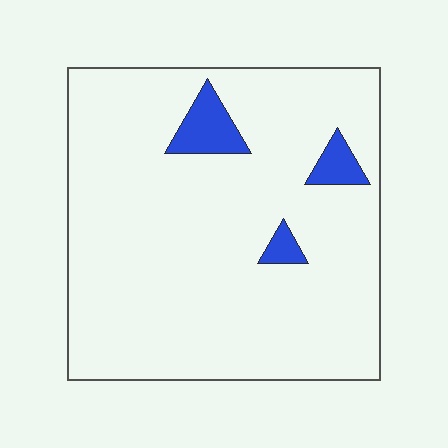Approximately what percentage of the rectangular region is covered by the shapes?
Approximately 5%.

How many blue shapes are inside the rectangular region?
3.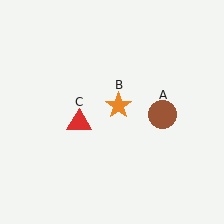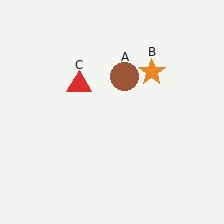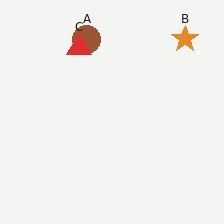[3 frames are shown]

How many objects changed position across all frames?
3 objects changed position: brown circle (object A), orange star (object B), red triangle (object C).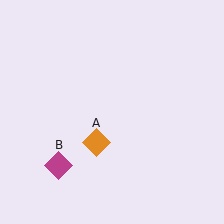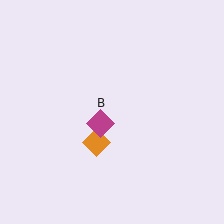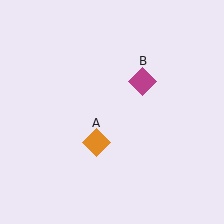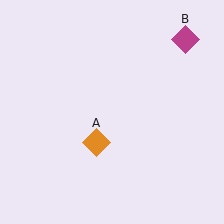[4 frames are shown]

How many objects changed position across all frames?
1 object changed position: magenta diamond (object B).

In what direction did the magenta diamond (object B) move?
The magenta diamond (object B) moved up and to the right.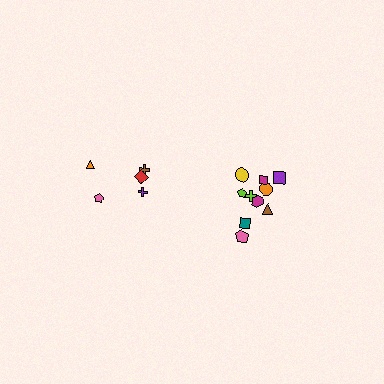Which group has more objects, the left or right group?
The right group.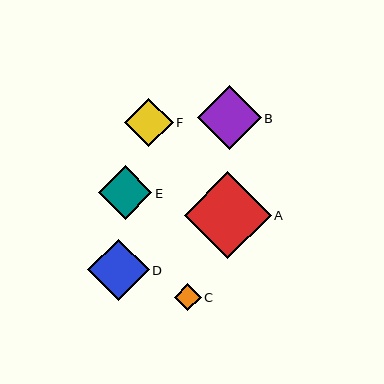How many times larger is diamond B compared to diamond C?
Diamond B is approximately 2.4 times the size of diamond C.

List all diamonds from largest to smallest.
From largest to smallest: A, B, D, E, F, C.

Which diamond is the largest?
Diamond A is the largest with a size of approximately 87 pixels.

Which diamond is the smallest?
Diamond C is the smallest with a size of approximately 27 pixels.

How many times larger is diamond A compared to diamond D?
Diamond A is approximately 1.4 times the size of diamond D.